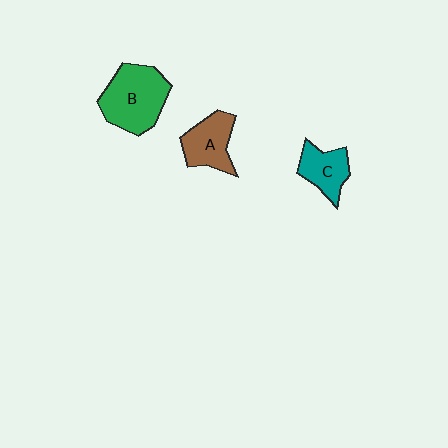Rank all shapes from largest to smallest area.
From largest to smallest: B (green), A (brown), C (teal).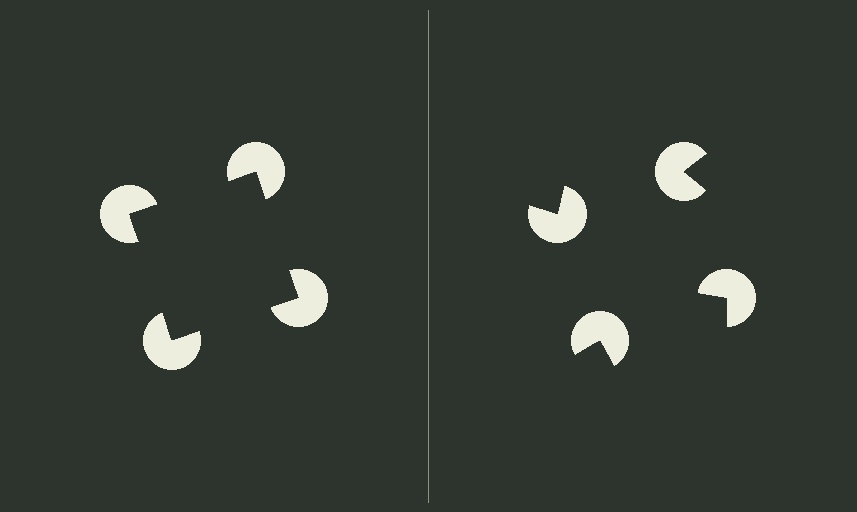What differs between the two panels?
The pac-man discs are positioned identically on both sides; only the wedge orientations differ. On the left they align to a square; on the right they are misaligned.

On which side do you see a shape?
An illusory square appears on the left side. On the right side the wedge cuts are rotated, so no coherent shape forms.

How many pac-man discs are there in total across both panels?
8 — 4 on each side.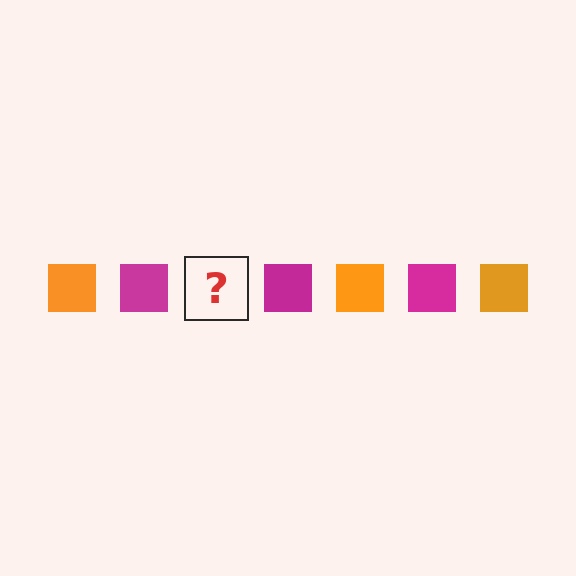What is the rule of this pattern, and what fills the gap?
The rule is that the pattern cycles through orange, magenta squares. The gap should be filled with an orange square.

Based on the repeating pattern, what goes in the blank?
The blank should be an orange square.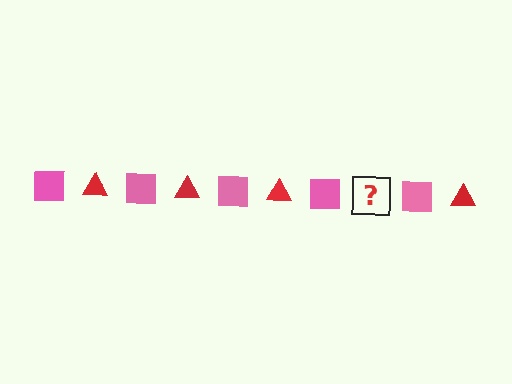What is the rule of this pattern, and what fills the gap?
The rule is that the pattern alternates between pink square and red triangle. The gap should be filled with a red triangle.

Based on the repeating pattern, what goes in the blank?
The blank should be a red triangle.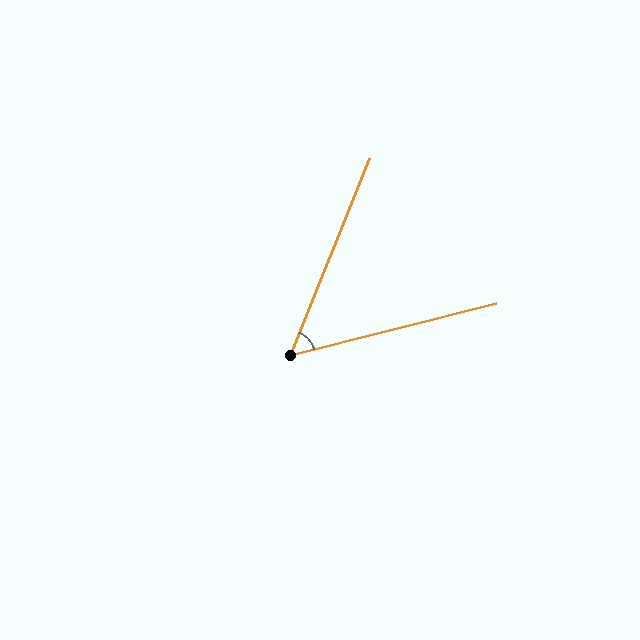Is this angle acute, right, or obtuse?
It is acute.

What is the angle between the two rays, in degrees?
Approximately 54 degrees.